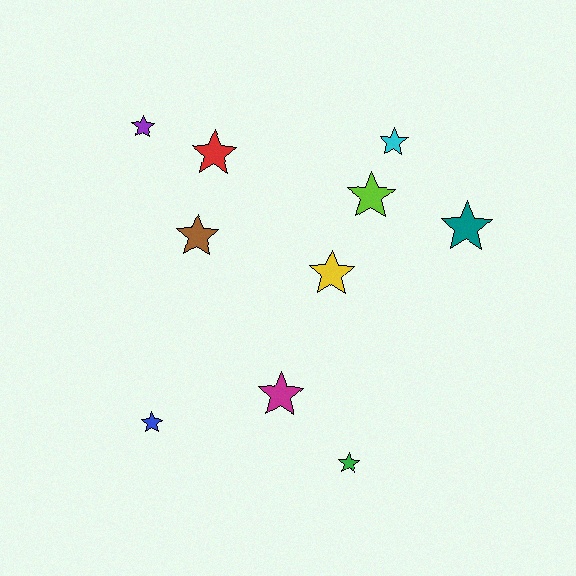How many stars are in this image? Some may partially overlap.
There are 10 stars.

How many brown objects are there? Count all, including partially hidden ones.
There is 1 brown object.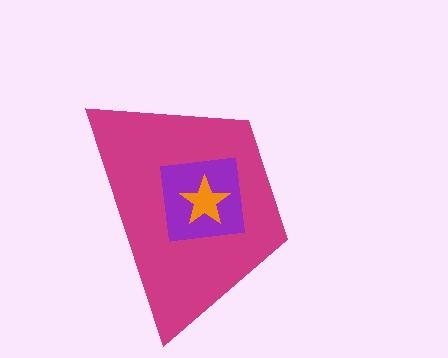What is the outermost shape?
The magenta trapezoid.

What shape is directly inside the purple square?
The orange star.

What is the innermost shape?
The orange star.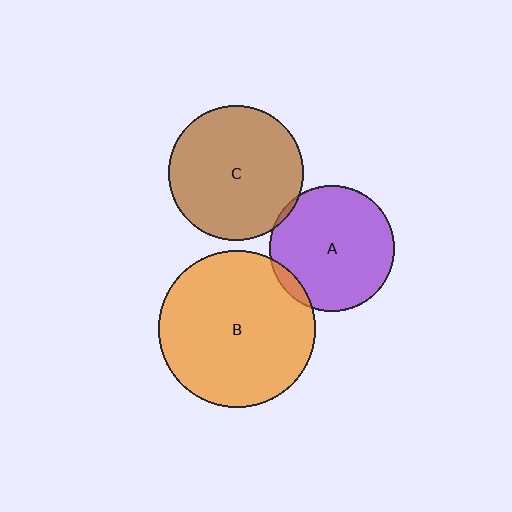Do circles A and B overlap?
Yes.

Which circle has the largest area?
Circle B (orange).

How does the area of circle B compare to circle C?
Approximately 1.4 times.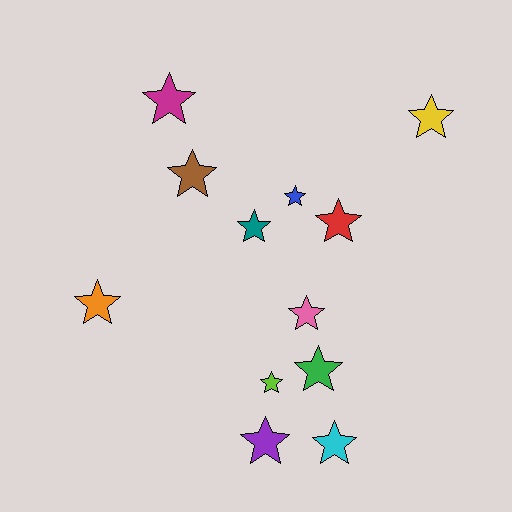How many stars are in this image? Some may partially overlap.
There are 12 stars.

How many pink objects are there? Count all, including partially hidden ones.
There is 1 pink object.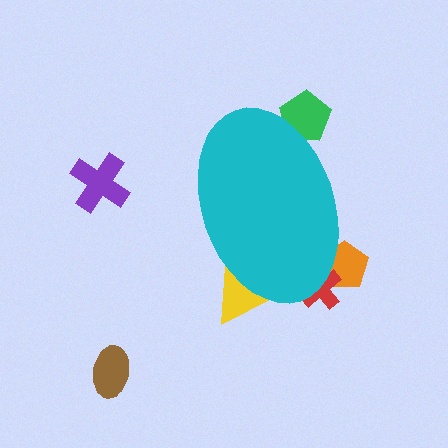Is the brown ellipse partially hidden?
No, the brown ellipse is fully visible.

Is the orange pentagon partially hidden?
Yes, the orange pentagon is partially hidden behind the cyan ellipse.